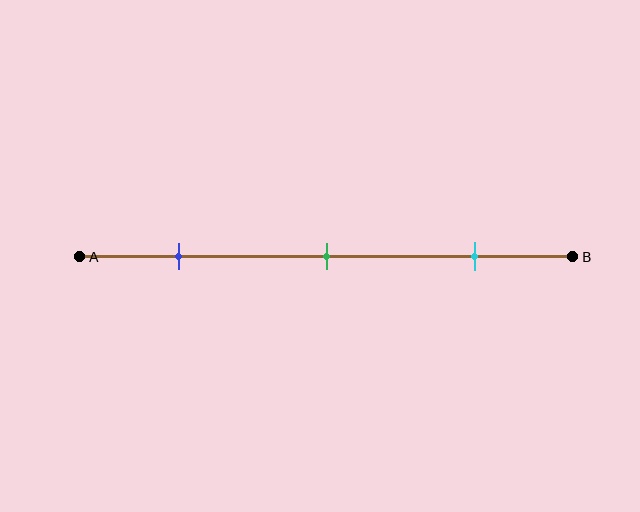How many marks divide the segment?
There are 3 marks dividing the segment.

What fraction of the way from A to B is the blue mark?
The blue mark is approximately 20% (0.2) of the way from A to B.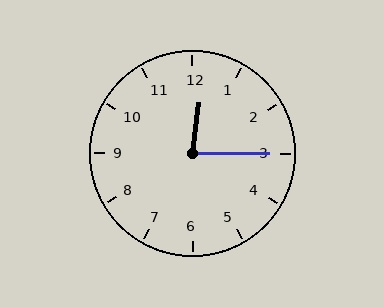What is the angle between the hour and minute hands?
Approximately 82 degrees.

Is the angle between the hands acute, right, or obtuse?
It is acute.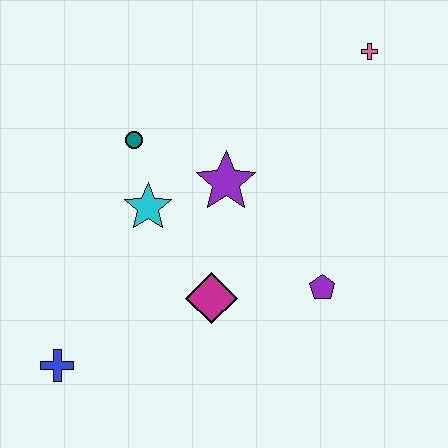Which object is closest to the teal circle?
The cyan star is closest to the teal circle.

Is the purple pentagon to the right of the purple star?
Yes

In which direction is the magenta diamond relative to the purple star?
The magenta diamond is below the purple star.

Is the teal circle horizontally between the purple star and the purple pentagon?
No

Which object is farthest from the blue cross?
The pink cross is farthest from the blue cross.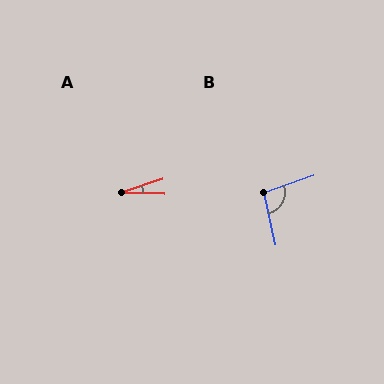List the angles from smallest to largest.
A (20°), B (97°).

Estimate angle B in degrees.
Approximately 97 degrees.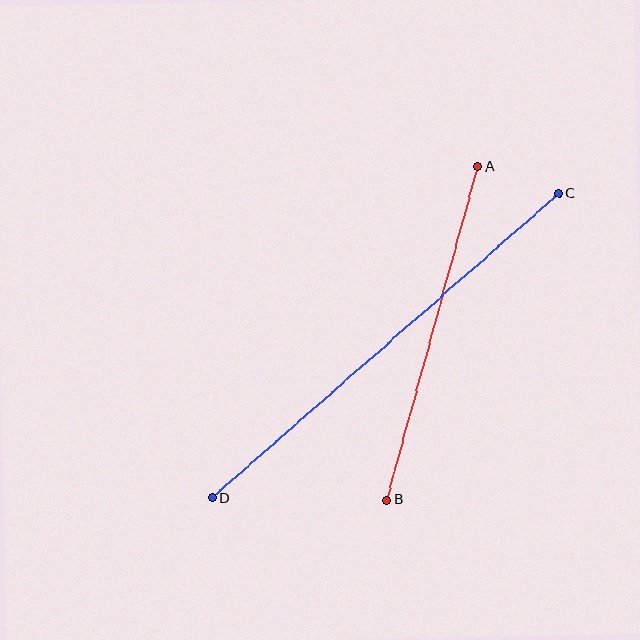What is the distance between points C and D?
The distance is approximately 462 pixels.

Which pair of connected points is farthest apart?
Points C and D are farthest apart.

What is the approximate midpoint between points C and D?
The midpoint is at approximately (385, 346) pixels.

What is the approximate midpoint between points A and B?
The midpoint is at approximately (432, 333) pixels.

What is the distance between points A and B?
The distance is approximately 346 pixels.